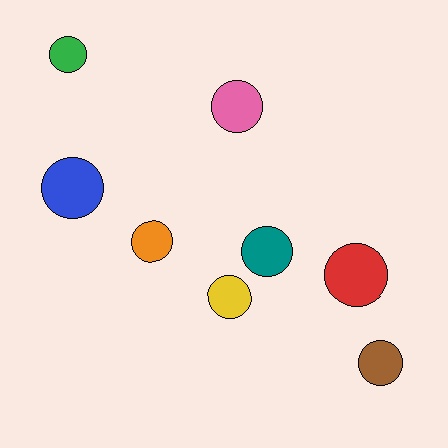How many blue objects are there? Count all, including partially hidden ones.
There is 1 blue object.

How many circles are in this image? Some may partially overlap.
There are 8 circles.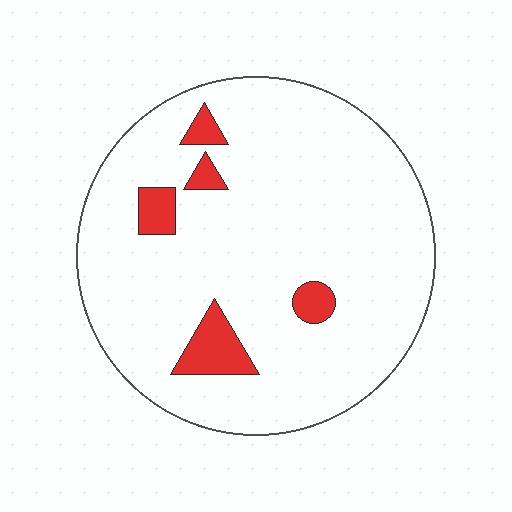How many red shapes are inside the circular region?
5.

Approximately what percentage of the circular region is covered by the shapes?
Approximately 10%.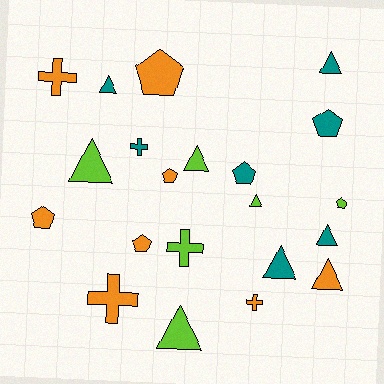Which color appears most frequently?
Orange, with 8 objects.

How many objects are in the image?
There are 21 objects.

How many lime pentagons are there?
There is 1 lime pentagon.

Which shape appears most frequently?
Triangle, with 9 objects.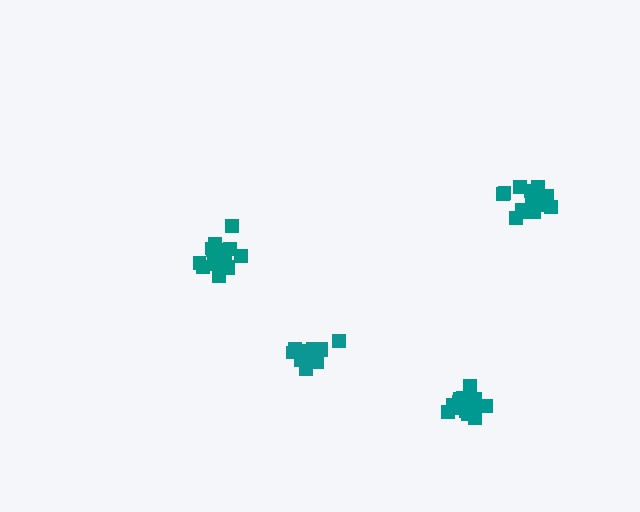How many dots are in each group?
Group 1: 15 dots, Group 2: 14 dots, Group 3: 16 dots, Group 4: 17 dots (62 total).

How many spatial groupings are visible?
There are 4 spatial groupings.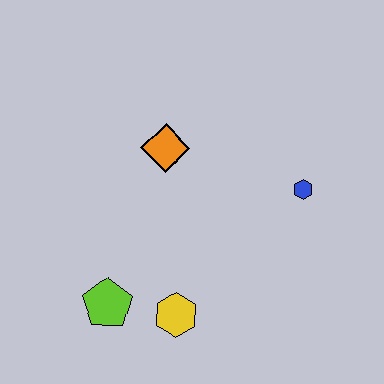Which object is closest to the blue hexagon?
The orange diamond is closest to the blue hexagon.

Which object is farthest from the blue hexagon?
The lime pentagon is farthest from the blue hexagon.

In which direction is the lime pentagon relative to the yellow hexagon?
The lime pentagon is to the left of the yellow hexagon.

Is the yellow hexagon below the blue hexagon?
Yes